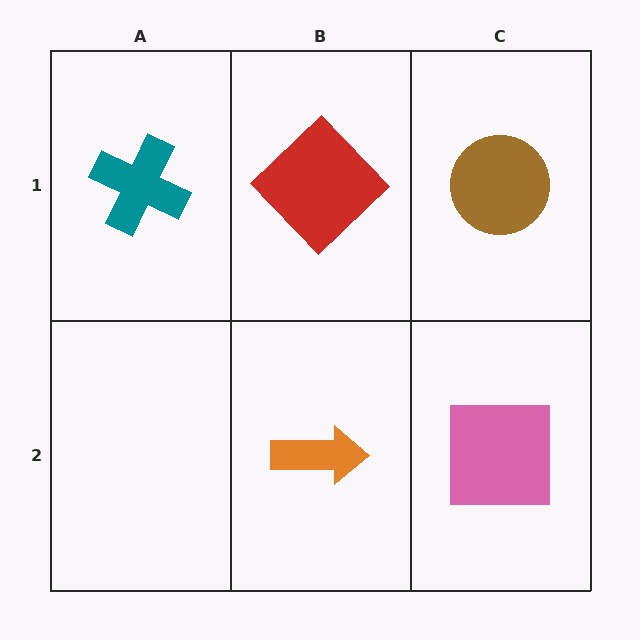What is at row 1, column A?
A teal cross.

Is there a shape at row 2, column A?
No, that cell is empty.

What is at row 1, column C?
A brown circle.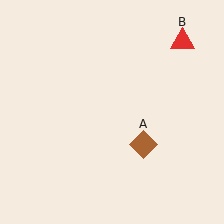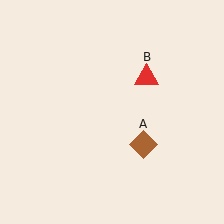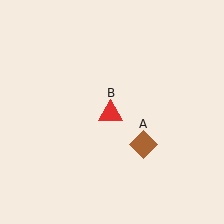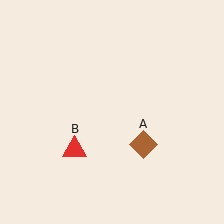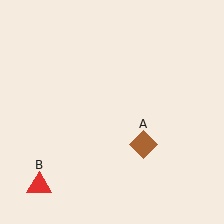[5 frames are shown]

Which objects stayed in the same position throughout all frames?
Brown diamond (object A) remained stationary.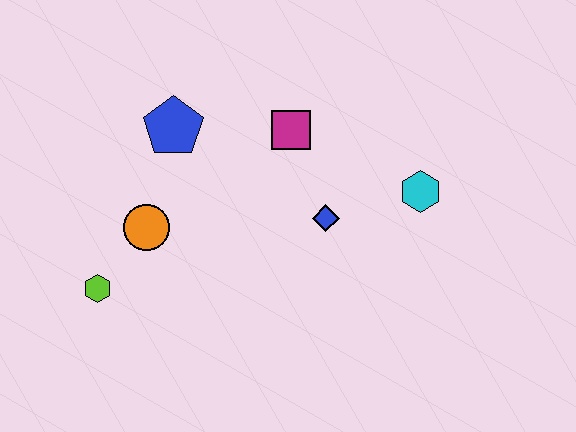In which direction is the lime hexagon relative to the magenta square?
The lime hexagon is to the left of the magenta square.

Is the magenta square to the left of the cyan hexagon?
Yes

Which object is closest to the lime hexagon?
The orange circle is closest to the lime hexagon.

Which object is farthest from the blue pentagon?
The cyan hexagon is farthest from the blue pentagon.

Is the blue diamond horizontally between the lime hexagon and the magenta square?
No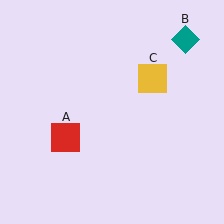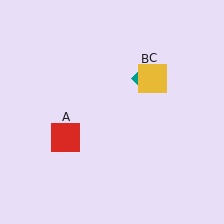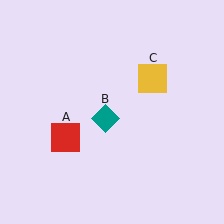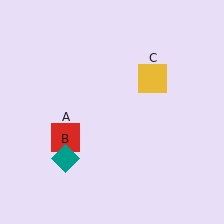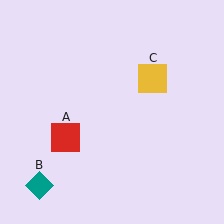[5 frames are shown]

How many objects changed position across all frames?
1 object changed position: teal diamond (object B).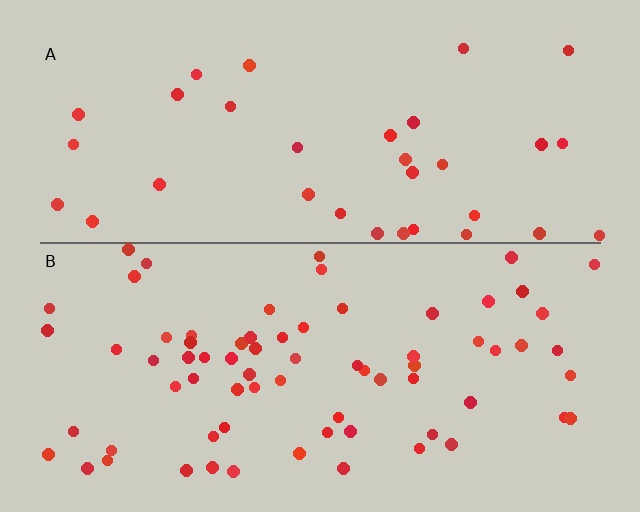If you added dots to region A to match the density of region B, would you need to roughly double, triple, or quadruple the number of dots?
Approximately double.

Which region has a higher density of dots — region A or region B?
B (the bottom).